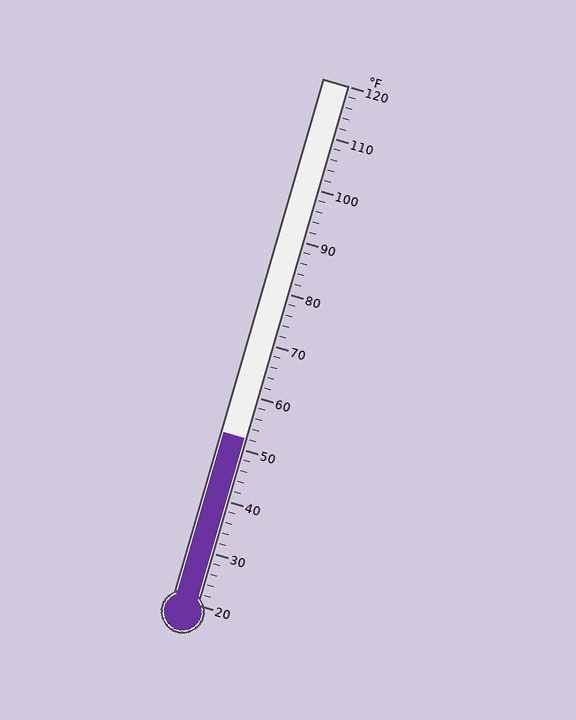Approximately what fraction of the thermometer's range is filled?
The thermometer is filled to approximately 30% of its range.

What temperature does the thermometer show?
The thermometer shows approximately 52°F.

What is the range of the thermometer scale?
The thermometer scale ranges from 20°F to 120°F.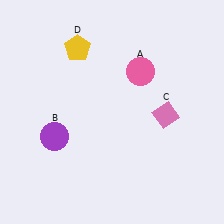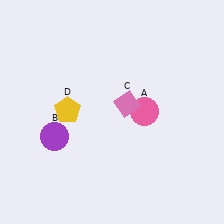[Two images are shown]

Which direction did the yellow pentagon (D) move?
The yellow pentagon (D) moved down.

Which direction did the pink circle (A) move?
The pink circle (A) moved down.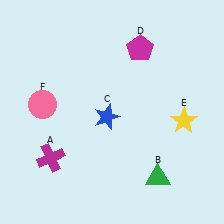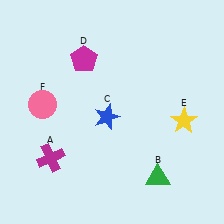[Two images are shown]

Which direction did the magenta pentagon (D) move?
The magenta pentagon (D) moved left.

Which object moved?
The magenta pentagon (D) moved left.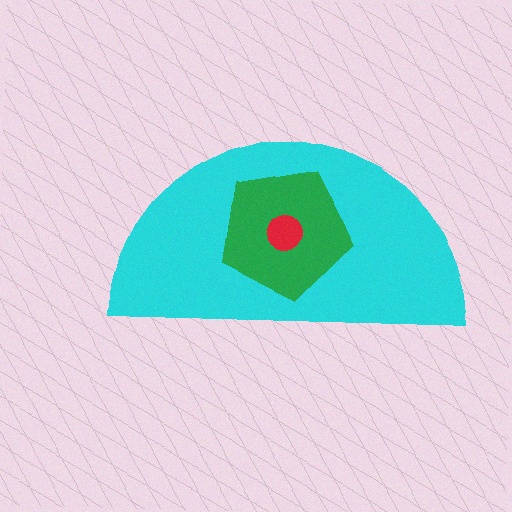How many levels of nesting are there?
3.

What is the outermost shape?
The cyan semicircle.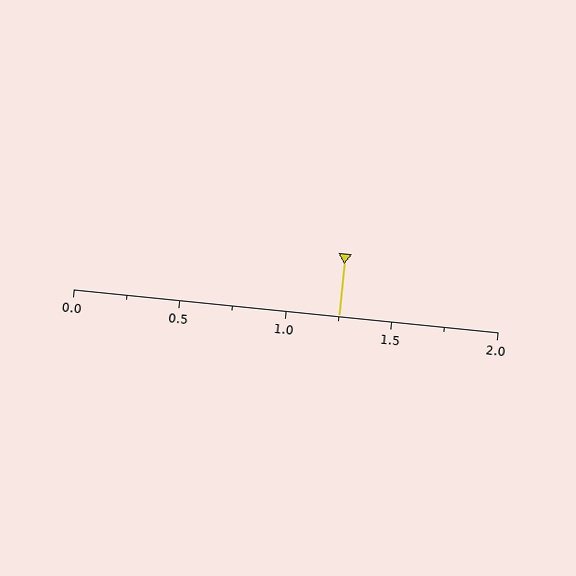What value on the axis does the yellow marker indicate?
The marker indicates approximately 1.25.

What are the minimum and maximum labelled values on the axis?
The axis runs from 0.0 to 2.0.